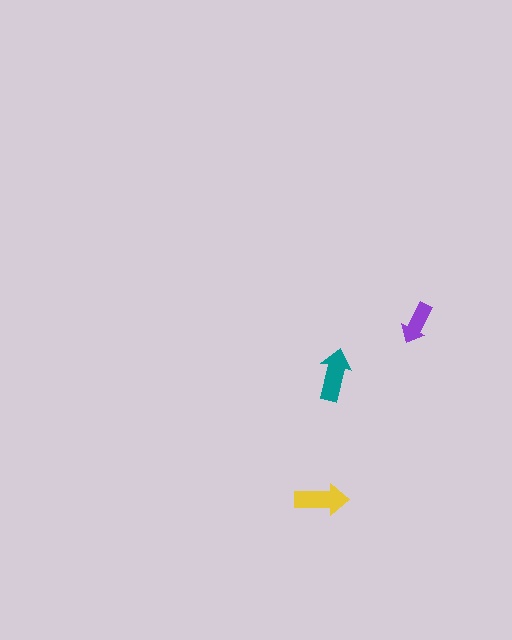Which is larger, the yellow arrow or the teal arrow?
The yellow one.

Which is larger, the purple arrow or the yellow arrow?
The yellow one.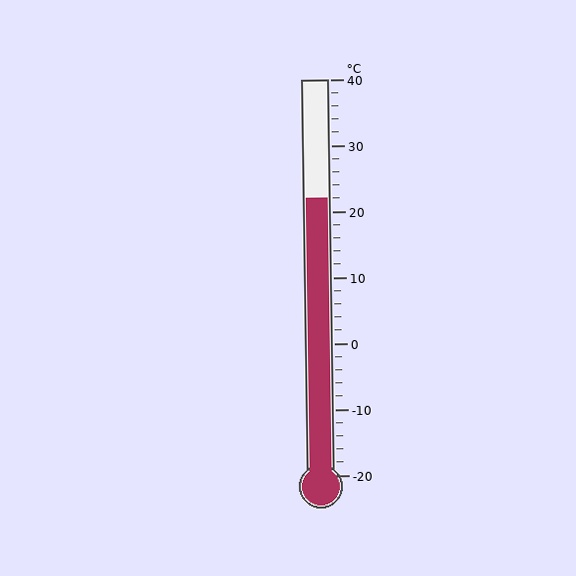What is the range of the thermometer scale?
The thermometer scale ranges from -20°C to 40°C.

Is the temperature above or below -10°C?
The temperature is above -10°C.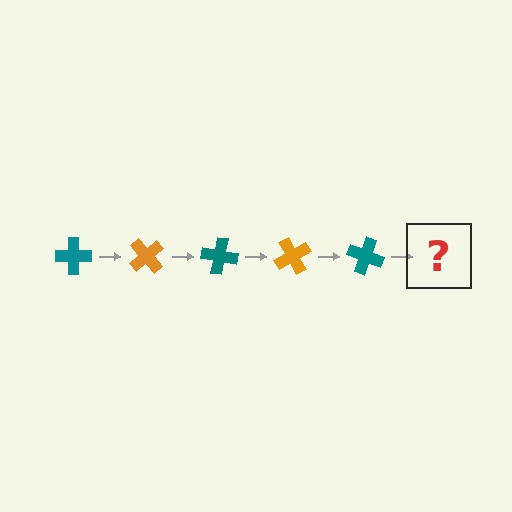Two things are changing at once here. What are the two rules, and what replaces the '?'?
The two rules are that it rotates 50 degrees each step and the color cycles through teal and orange. The '?' should be an orange cross, rotated 250 degrees from the start.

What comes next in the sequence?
The next element should be an orange cross, rotated 250 degrees from the start.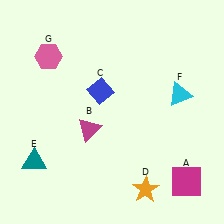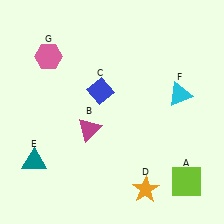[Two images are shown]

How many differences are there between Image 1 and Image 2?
There is 1 difference between the two images.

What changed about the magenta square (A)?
In Image 1, A is magenta. In Image 2, it changed to lime.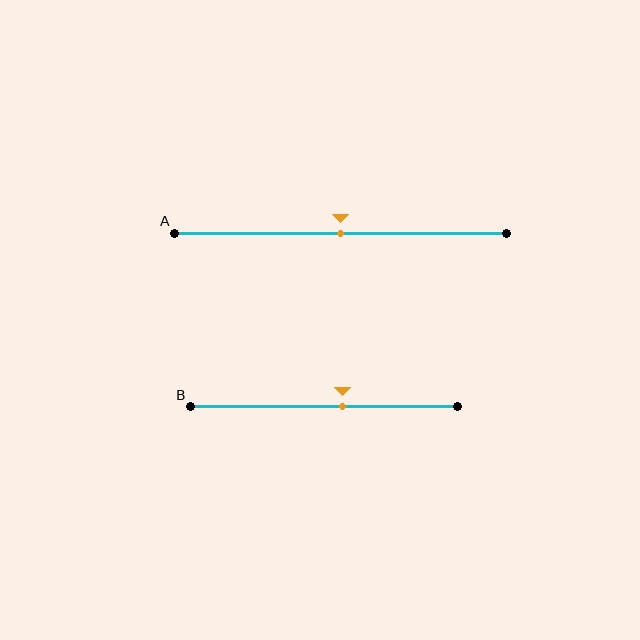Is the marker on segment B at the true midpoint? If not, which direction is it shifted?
No, the marker on segment B is shifted to the right by about 7% of the segment length.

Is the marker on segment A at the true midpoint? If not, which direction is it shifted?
Yes, the marker on segment A is at the true midpoint.